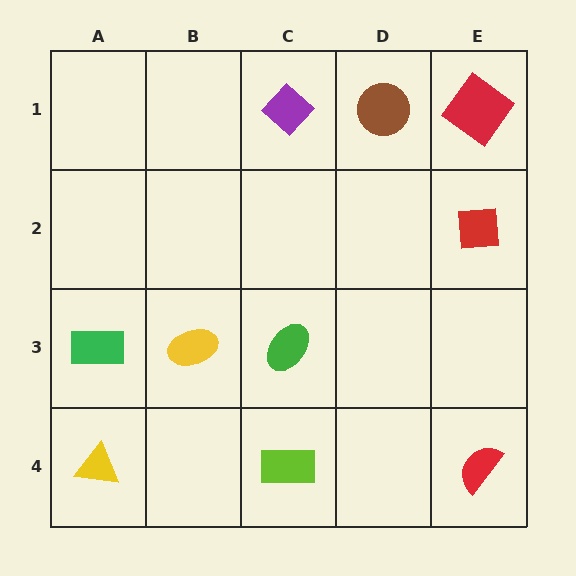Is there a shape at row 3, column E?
No, that cell is empty.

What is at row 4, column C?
A lime rectangle.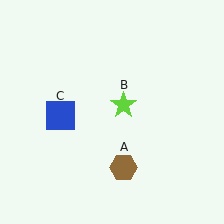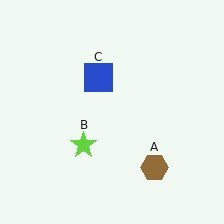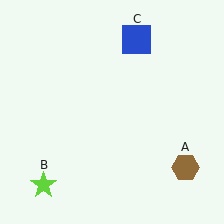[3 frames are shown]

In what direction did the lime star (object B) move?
The lime star (object B) moved down and to the left.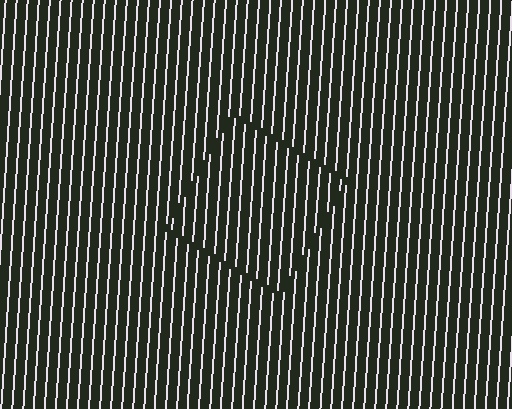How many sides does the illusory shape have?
4 sides — the line-ends trace a square.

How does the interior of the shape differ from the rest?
The interior of the shape contains the same grating, shifted by half a period — the contour is defined by the phase discontinuity where line-ends from the inner and outer gratings abut.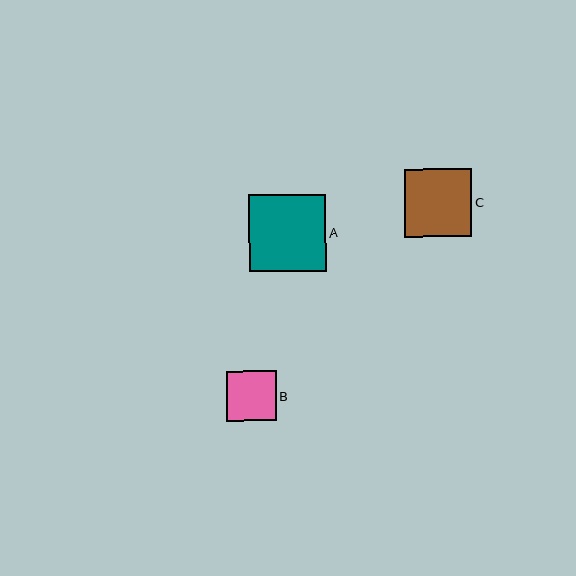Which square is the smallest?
Square B is the smallest with a size of approximately 50 pixels.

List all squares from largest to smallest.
From largest to smallest: A, C, B.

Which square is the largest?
Square A is the largest with a size of approximately 77 pixels.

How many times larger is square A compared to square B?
Square A is approximately 1.5 times the size of square B.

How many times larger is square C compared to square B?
Square C is approximately 1.4 times the size of square B.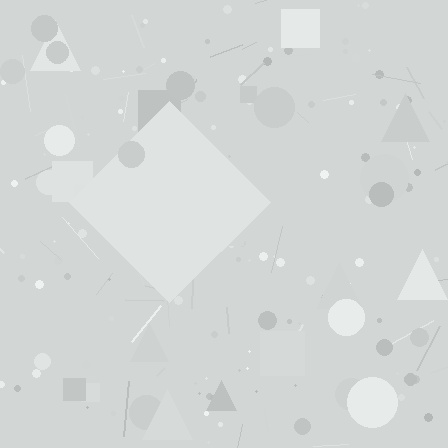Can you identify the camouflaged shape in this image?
The camouflaged shape is a diamond.